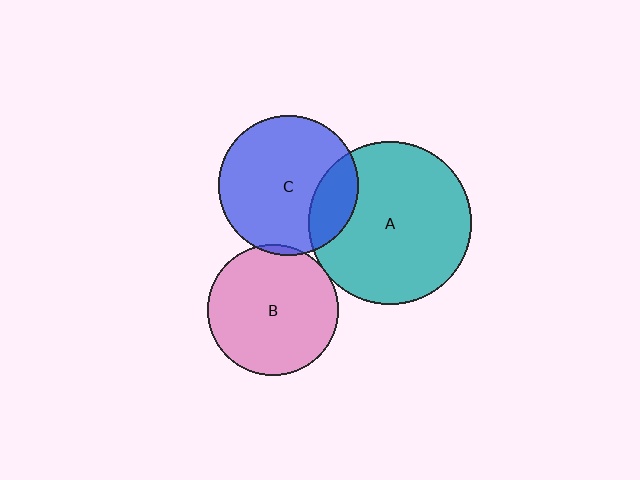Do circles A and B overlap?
Yes.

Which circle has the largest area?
Circle A (teal).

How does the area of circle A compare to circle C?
Approximately 1.4 times.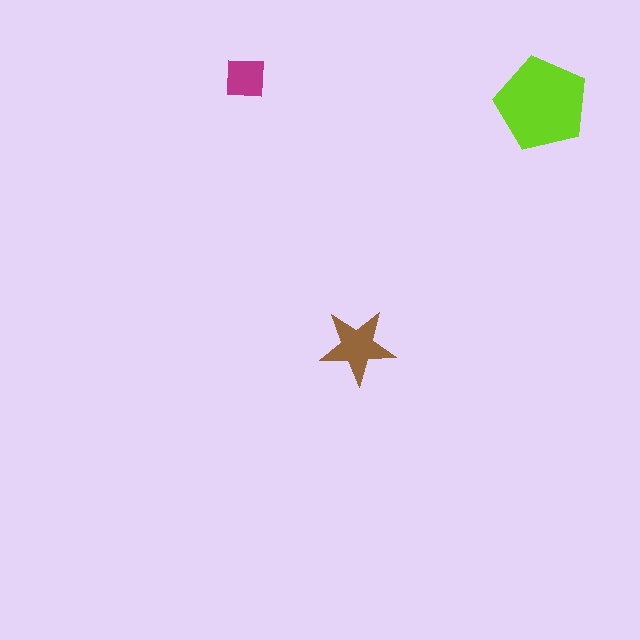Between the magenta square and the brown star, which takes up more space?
The brown star.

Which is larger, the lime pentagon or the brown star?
The lime pentagon.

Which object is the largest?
The lime pentagon.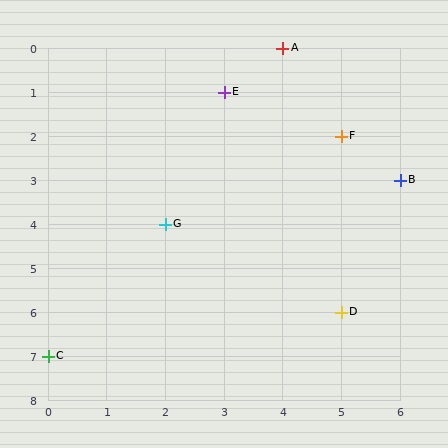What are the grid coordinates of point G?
Point G is at grid coordinates (2, 4).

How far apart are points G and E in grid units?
Points G and E are 1 column and 3 rows apart (about 3.2 grid units diagonally).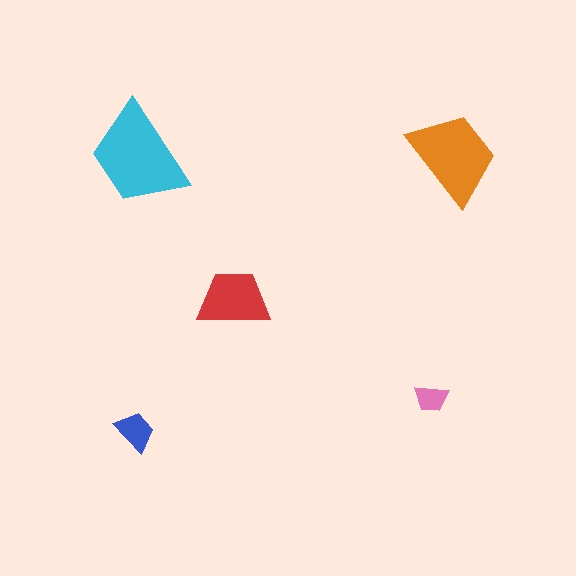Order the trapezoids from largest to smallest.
the cyan one, the orange one, the red one, the blue one, the pink one.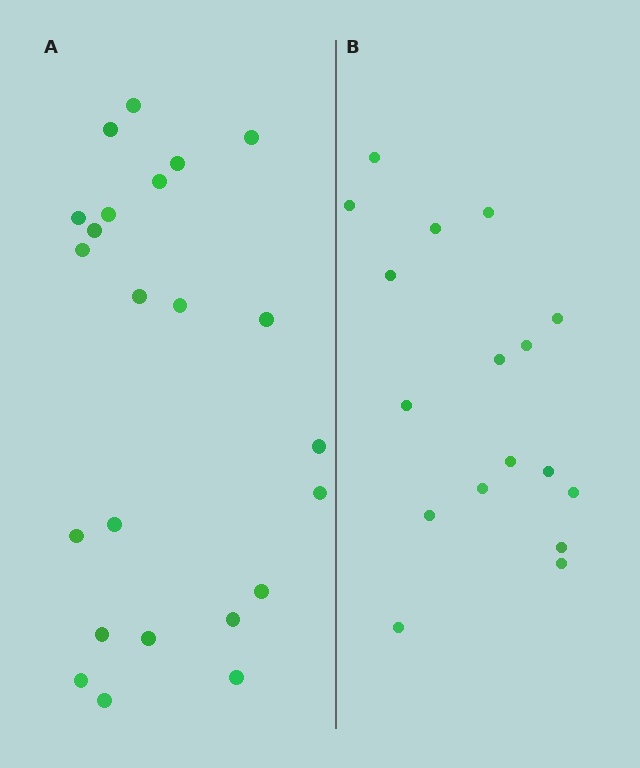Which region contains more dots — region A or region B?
Region A (the left region) has more dots.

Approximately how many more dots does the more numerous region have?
Region A has about 6 more dots than region B.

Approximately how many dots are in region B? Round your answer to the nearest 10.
About 20 dots. (The exact count is 17, which rounds to 20.)